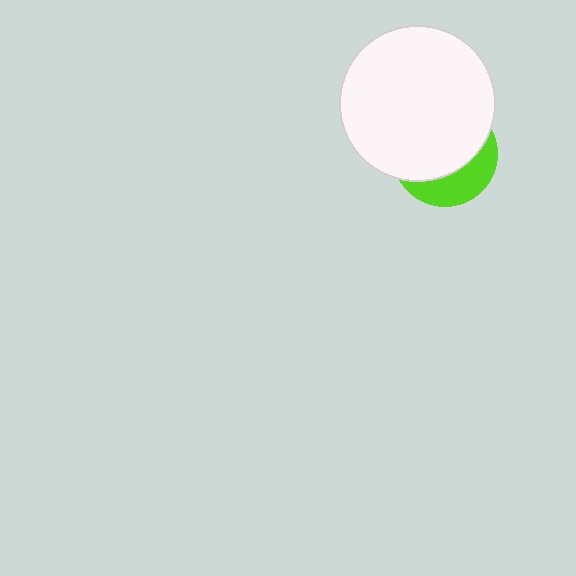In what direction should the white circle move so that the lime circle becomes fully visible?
The white circle should move up. That is the shortest direction to clear the overlap and leave the lime circle fully visible.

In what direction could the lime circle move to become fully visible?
The lime circle could move down. That would shift it out from behind the white circle entirely.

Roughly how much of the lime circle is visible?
A small part of it is visible (roughly 33%).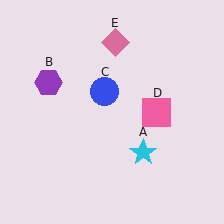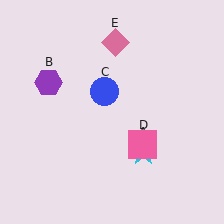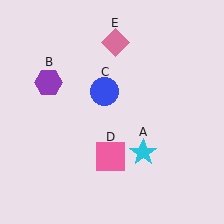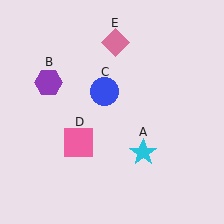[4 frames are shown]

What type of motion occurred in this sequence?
The pink square (object D) rotated clockwise around the center of the scene.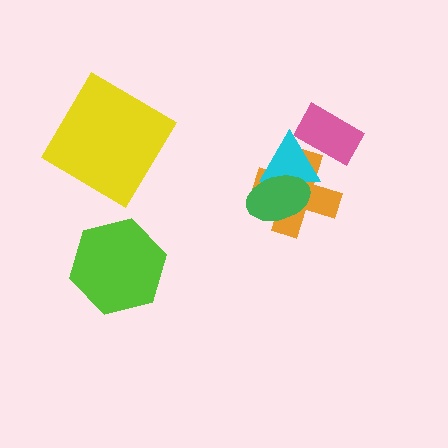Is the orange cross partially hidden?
Yes, it is partially covered by another shape.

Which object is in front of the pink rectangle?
The cyan triangle is in front of the pink rectangle.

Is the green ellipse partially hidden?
No, no other shape covers it.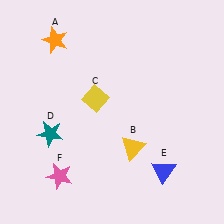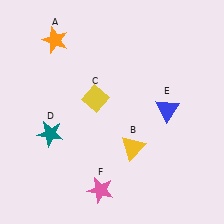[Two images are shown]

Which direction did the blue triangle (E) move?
The blue triangle (E) moved up.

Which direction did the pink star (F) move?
The pink star (F) moved right.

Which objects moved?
The objects that moved are: the blue triangle (E), the pink star (F).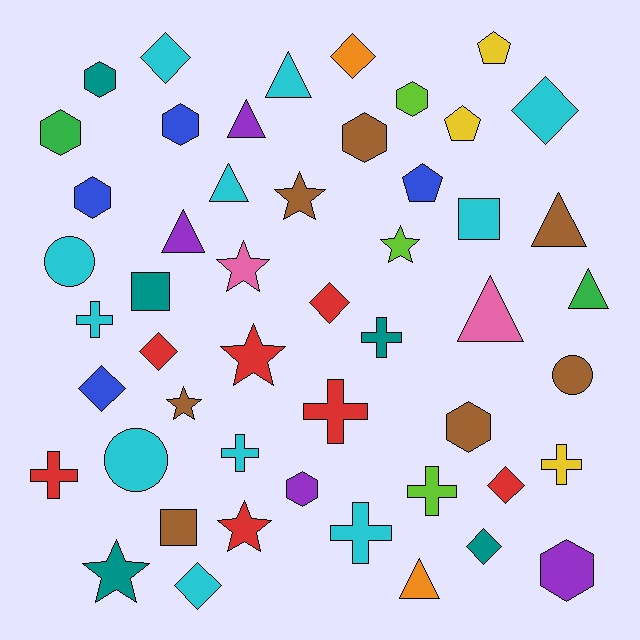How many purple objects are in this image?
There are 4 purple objects.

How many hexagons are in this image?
There are 9 hexagons.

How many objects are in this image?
There are 50 objects.